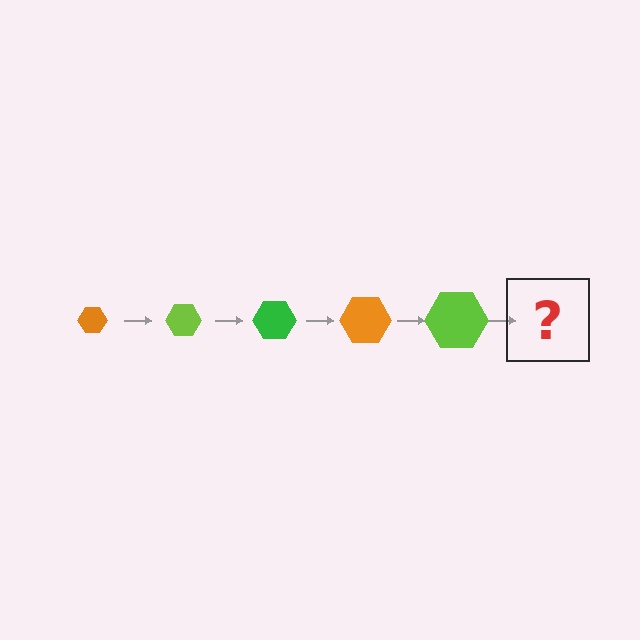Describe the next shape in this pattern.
It should be a green hexagon, larger than the previous one.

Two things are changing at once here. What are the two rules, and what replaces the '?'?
The two rules are that the hexagon grows larger each step and the color cycles through orange, lime, and green. The '?' should be a green hexagon, larger than the previous one.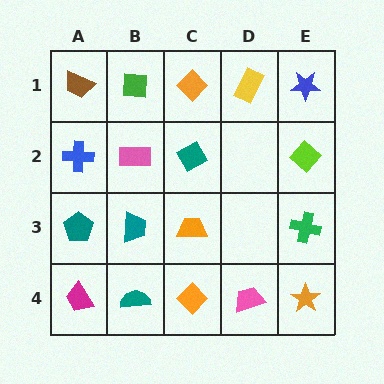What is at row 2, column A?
A blue cross.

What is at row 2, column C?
A teal diamond.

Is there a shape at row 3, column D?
No, that cell is empty.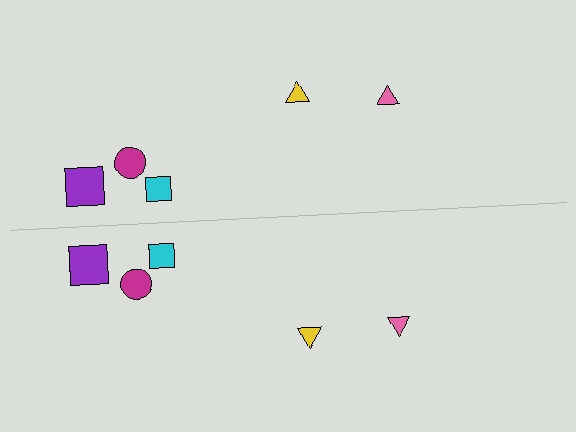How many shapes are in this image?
There are 10 shapes in this image.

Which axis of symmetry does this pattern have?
The pattern has a horizontal axis of symmetry running through the center of the image.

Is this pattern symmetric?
Yes, this pattern has bilateral (reflection) symmetry.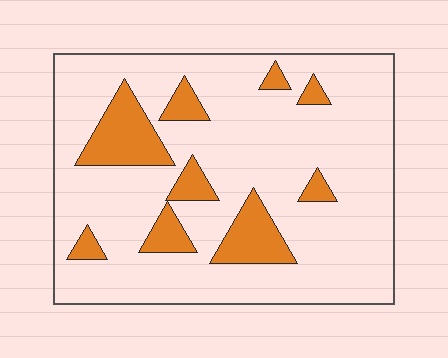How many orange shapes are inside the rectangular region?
9.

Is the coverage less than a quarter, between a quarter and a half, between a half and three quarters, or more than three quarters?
Less than a quarter.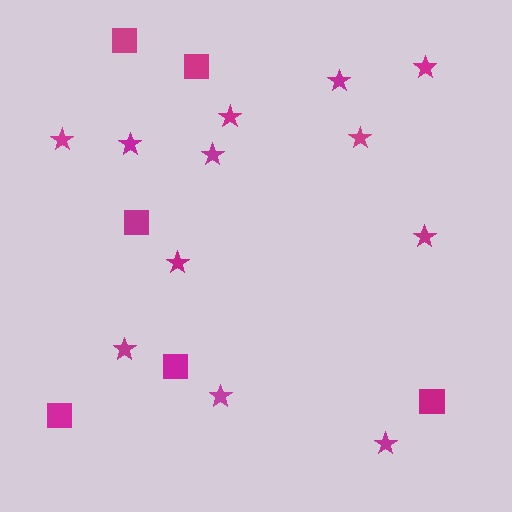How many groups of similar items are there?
There are 2 groups: one group of stars (12) and one group of squares (6).